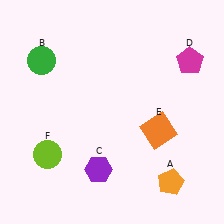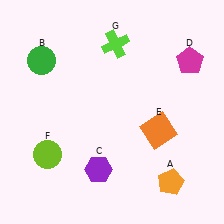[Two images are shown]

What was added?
A lime cross (G) was added in Image 2.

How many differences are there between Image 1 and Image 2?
There is 1 difference between the two images.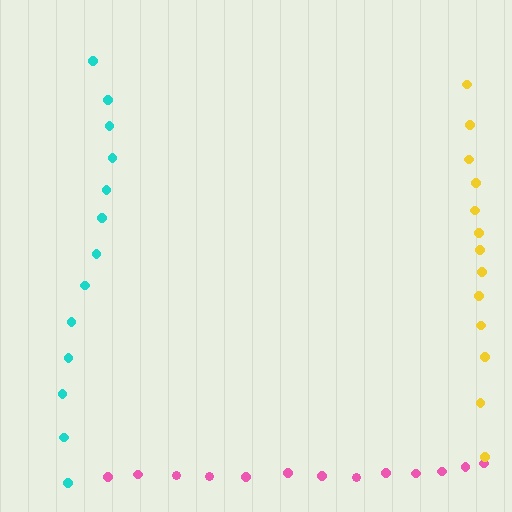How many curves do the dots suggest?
There are 3 distinct paths.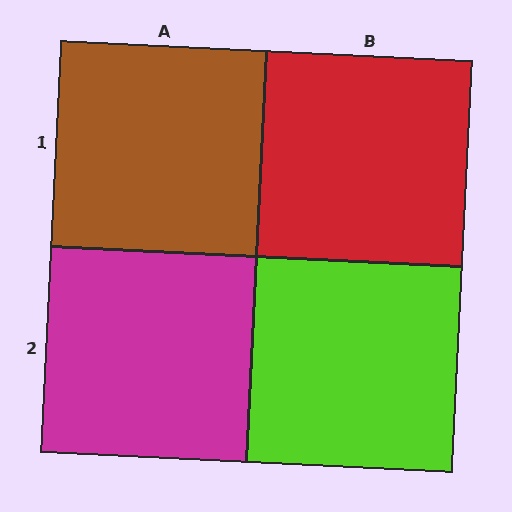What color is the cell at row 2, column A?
Magenta.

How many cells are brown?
1 cell is brown.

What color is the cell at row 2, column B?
Lime.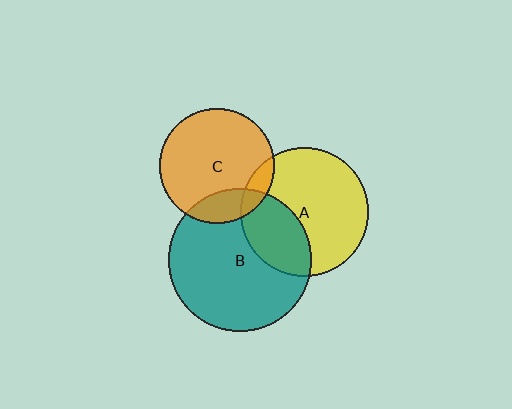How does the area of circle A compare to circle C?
Approximately 1.2 times.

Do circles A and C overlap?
Yes.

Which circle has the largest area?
Circle B (teal).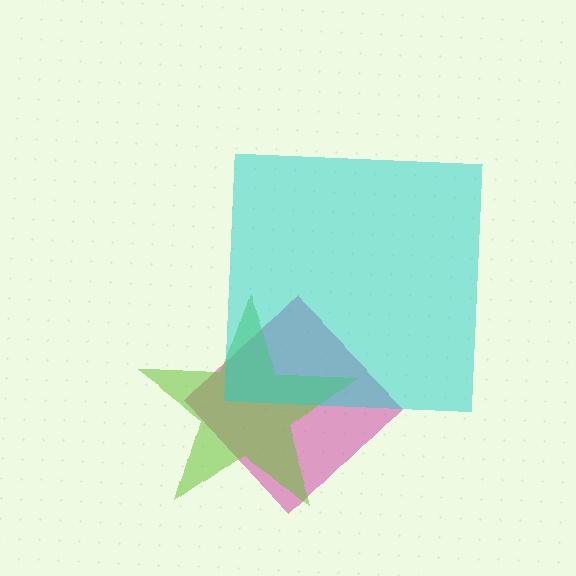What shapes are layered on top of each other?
The layered shapes are: a magenta diamond, a lime star, a cyan square.